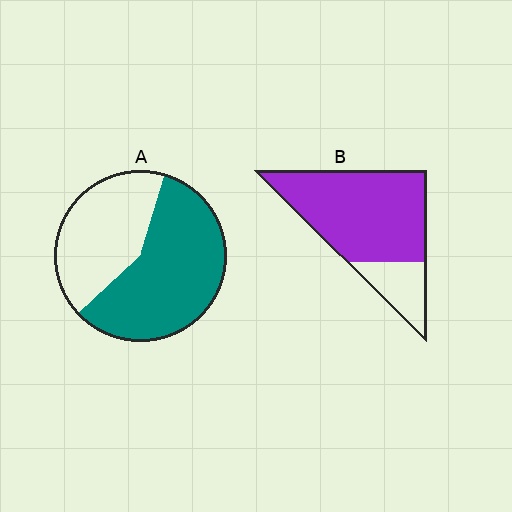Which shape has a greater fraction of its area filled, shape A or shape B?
Shape B.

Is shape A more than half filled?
Yes.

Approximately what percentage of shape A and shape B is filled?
A is approximately 60% and B is approximately 80%.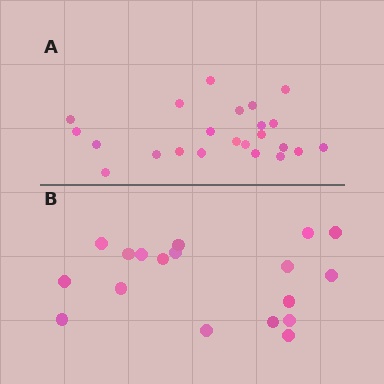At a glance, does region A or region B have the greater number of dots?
Region A (the top region) has more dots.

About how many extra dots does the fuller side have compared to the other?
Region A has about 5 more dots than region B.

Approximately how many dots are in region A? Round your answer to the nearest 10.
About 20 dots. (The exact count is 23, which rounds to 20.)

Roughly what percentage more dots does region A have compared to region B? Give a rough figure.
About 30% more.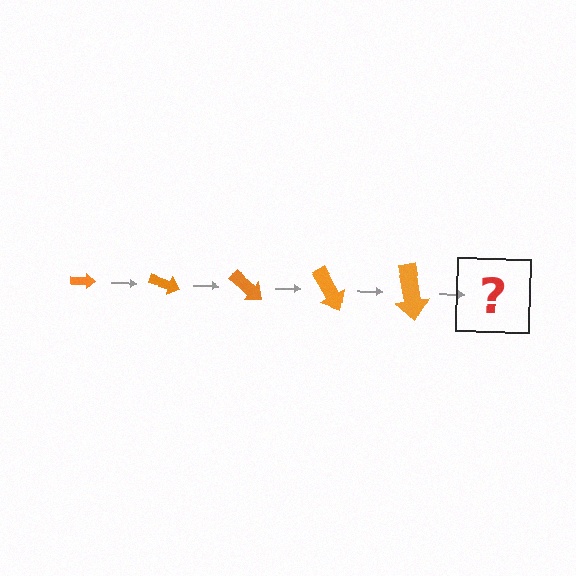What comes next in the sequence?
The next element should be an arrow, larger than the previous one and rotated 100 degrees from the start.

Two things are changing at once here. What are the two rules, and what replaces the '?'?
The two rules are that the arrow grows larger each step and it rotates 20 degrees each step. The '?' should be an arrow, larger than the previous one and rotated 100 degrees from the start.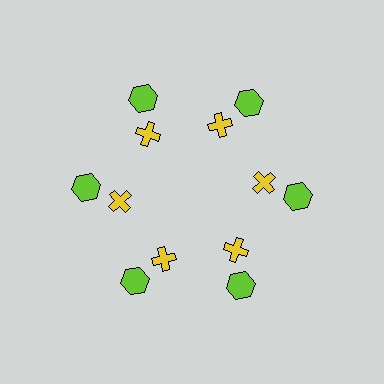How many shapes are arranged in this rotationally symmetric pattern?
There are 12 shapes, arranged in 6 groups of 2.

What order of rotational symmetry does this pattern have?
This pattern has 6-fold rotational symmetry.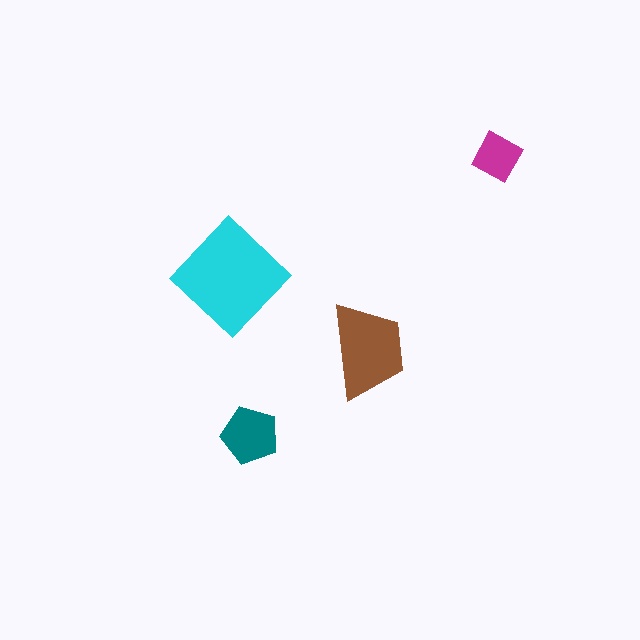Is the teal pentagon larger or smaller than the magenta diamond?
Larger.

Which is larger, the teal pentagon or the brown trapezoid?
The brown trapezoid.